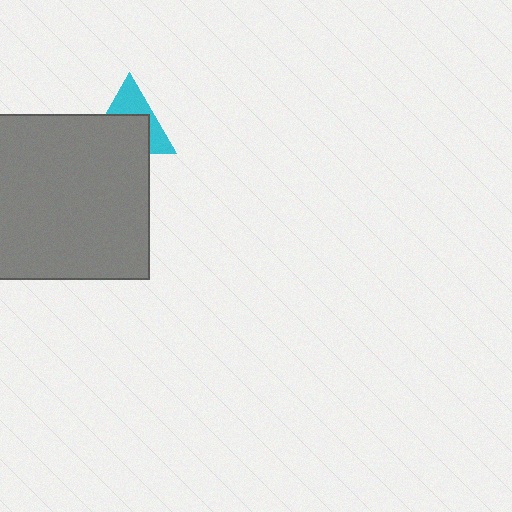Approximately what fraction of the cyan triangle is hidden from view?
Roughly 57% of the cyan triangle is hidden behind the gray square.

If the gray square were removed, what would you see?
You would see the complete cyan triangle.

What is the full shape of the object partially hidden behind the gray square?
The partially hidden object is a cyan triangle.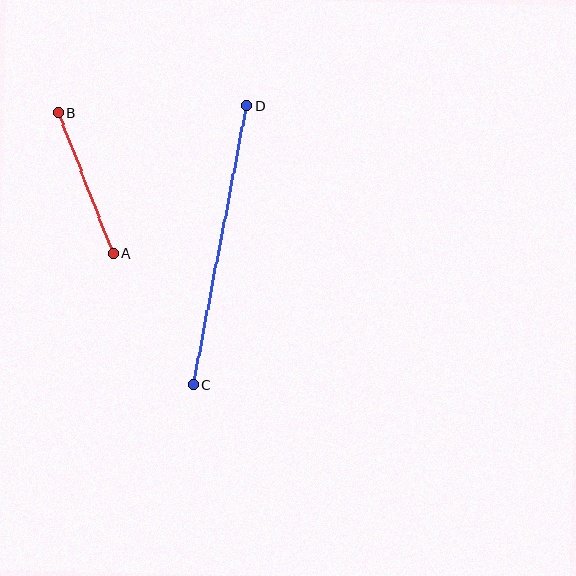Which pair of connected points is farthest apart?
Points C and D are farthest apart.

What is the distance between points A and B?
The distance is approximately 151 pixels.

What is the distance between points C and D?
The distance is approximately 284 pixels.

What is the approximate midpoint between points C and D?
The midpoint is at approximately (220, 245) pixels.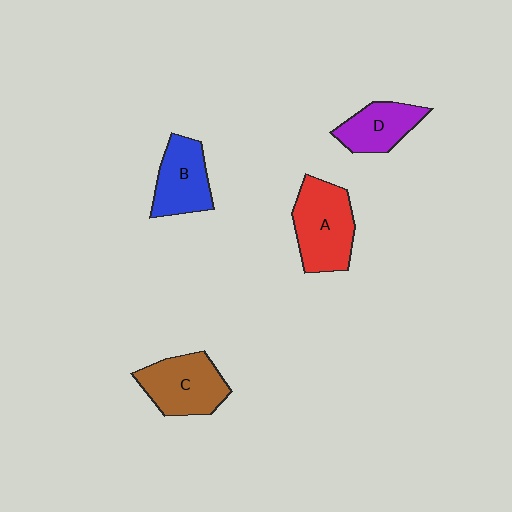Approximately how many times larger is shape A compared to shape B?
Approximately 1.3 times.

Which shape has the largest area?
Shape A (red).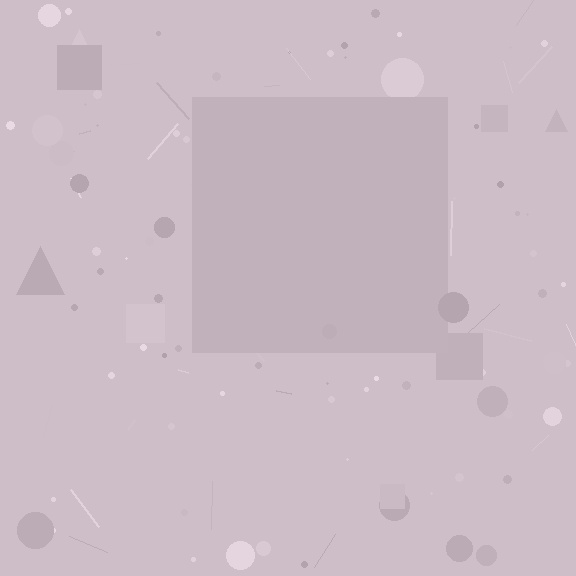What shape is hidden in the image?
A square is hidden in the image.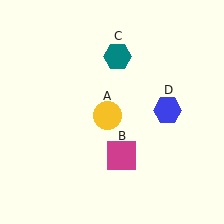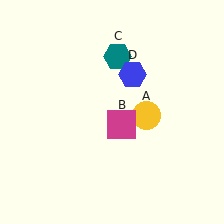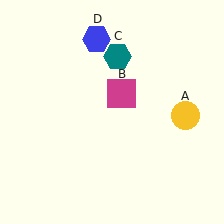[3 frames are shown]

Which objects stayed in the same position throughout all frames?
Teal hexagon (object C) remained stationary.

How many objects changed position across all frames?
3 objects changed position: yellow circle (object A), magenta square (object B), blue hexagon (object D).